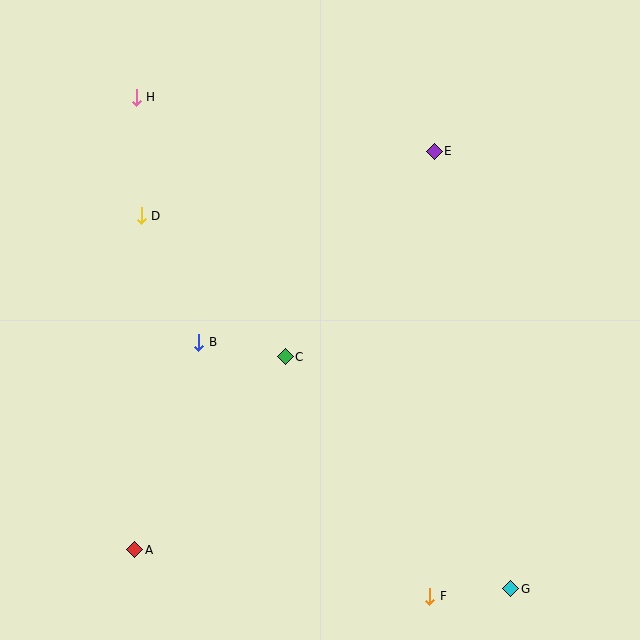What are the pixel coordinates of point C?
Point C is at (285, 357).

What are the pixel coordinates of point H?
Point H is at (136, 97).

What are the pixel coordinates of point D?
Point D is at (141, 216).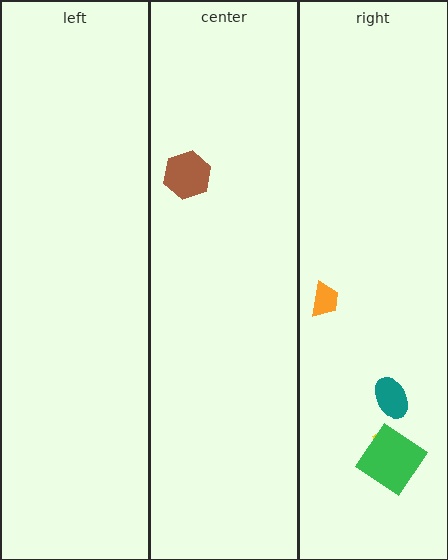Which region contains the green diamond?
The right region.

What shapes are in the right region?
The yellow arrow, the teal ellipse, the green diamond, the orange trapezoid.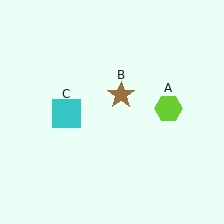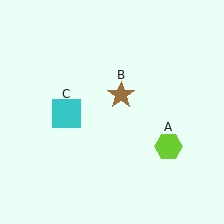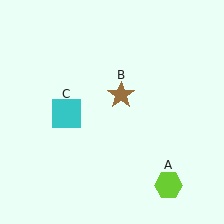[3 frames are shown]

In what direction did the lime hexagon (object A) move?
The lime hexagon (object A) moved down.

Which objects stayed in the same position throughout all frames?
Brown star (object B) and cyan square (object C) remained stationary.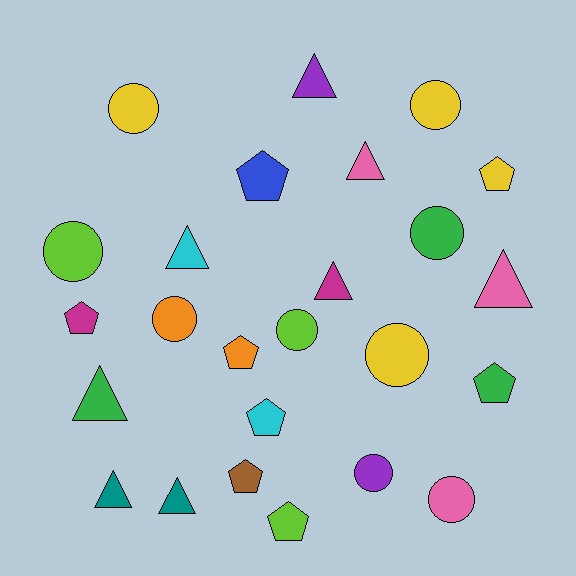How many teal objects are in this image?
There are 2 teal objects.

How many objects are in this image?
There are 25 objects.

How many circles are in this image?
There are 9 circles.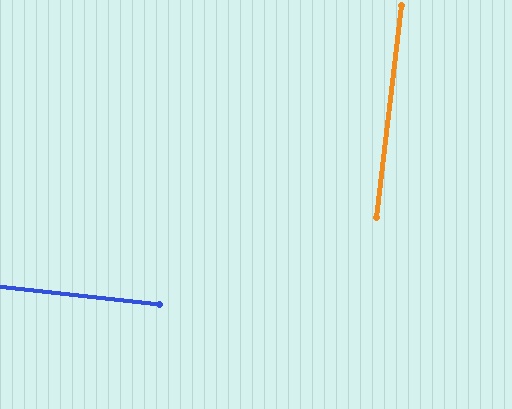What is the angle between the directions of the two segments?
Approximately 90 degrees.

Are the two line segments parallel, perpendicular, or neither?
Perpendicular — they meet at approximately 90°.